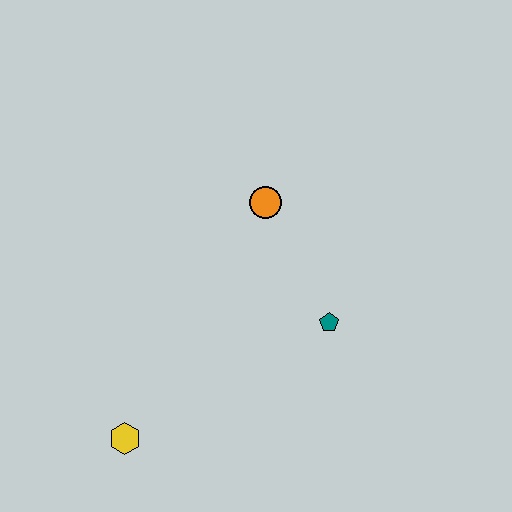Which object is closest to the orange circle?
The teal pentagon is closest to the orange circle.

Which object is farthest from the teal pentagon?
The yellow hexagon is farthest from the teal pentagon.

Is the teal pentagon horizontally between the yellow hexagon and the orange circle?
No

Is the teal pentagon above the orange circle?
No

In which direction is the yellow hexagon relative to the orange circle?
The yellow hexagon is below the orange circle.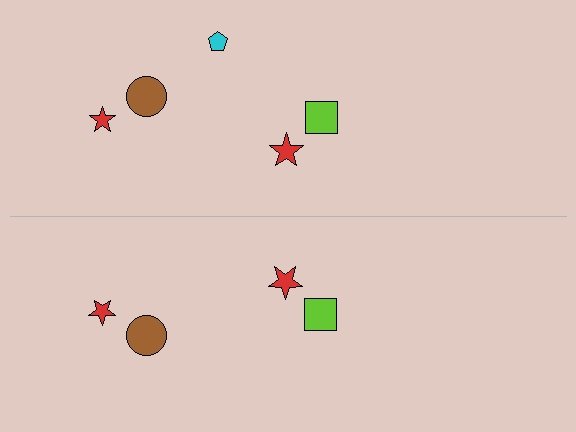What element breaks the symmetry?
A cyan pentagon is missing from the bottom side.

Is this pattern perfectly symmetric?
No, the pattern is not perfectly symmetric. A cyan pentagon is missing from the bottom side.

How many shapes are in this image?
There are 9 shapes in this image.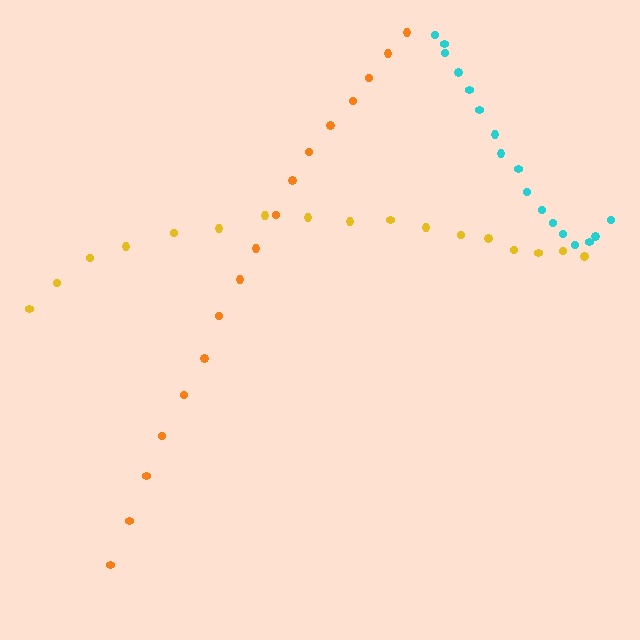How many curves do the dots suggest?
There are 3 distinct paths.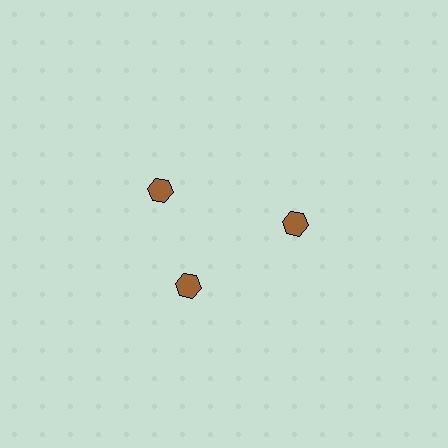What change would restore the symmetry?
The symmetry would be restored by rotating it back into even spacing with its neighbors so that all 3 hexagons sit at equal angles and equal distance from the center.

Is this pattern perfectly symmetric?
No. The 3 brown hexagons are arranged in a ring, but one element near the 11 o'clock position is rotated out of alignment along the ring, breaking the 3-fold rotational symmetry.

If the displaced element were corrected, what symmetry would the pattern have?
It would have 3-fold rotational symmetry — the pattern would map onto itself every 120 degrees.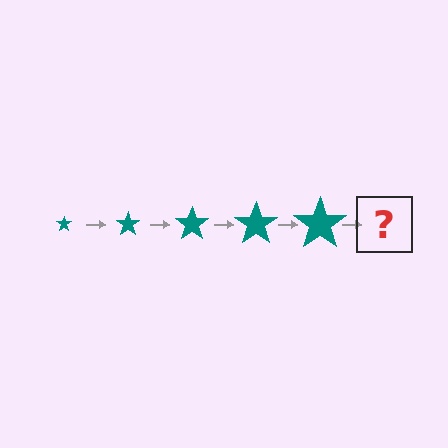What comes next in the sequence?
The next element should be a teal star, larger than the previous one.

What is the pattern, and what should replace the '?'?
The pattern is that the star gets progressively larger each step. The '?' should be a teal star, larger than the previous one.